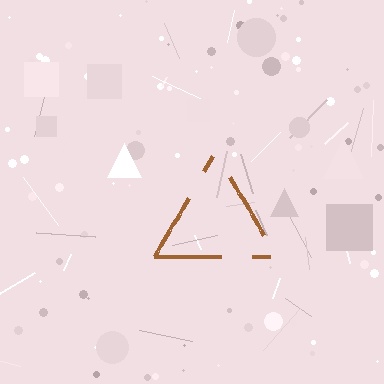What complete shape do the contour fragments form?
The contour fragments form a triangle.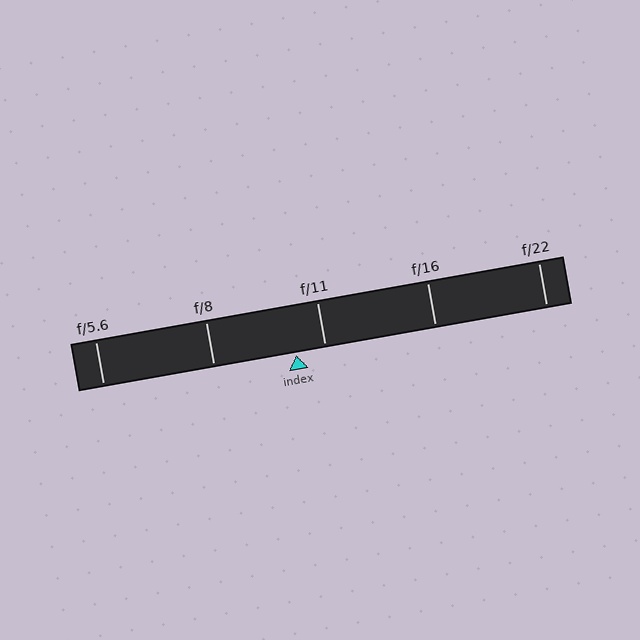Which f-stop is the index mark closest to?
The index mark is closest to f/11.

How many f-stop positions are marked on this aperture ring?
There are 5 f-stop positions marked.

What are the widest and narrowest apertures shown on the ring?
The widest aperture shown is f/5.6 and the narrowest is f/22.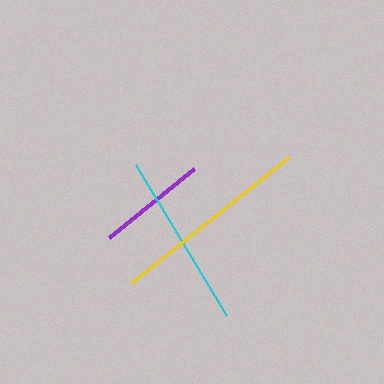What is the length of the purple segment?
The purple segment is approximately 109 pixels long.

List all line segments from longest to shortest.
From longest to shortest: yellow, cyan, purple.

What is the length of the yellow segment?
The yellow segment is approximately 202 pixels long.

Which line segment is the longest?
The yellow line is the longest at approximately 202 pixels.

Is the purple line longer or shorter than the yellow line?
The yellow line is longer than the purple line.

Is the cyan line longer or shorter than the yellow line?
The yellow line is longer than the cyan line.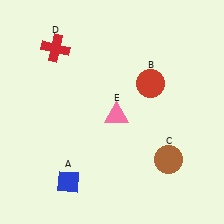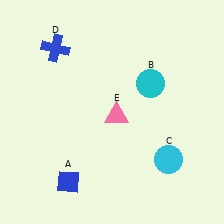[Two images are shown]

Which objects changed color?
B changed from red to cyan. C changed from brown to cyan. D changed from red to blue.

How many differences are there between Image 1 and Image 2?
There are 3 differences between the two images.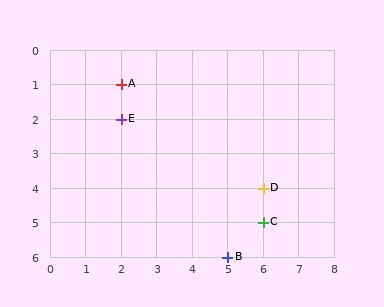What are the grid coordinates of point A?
Point A is at grid coordinates (2, 1).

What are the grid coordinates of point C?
Point C is at grid coordinates (6, 5).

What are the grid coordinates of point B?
Point B is at grid coordinates (5, 6).